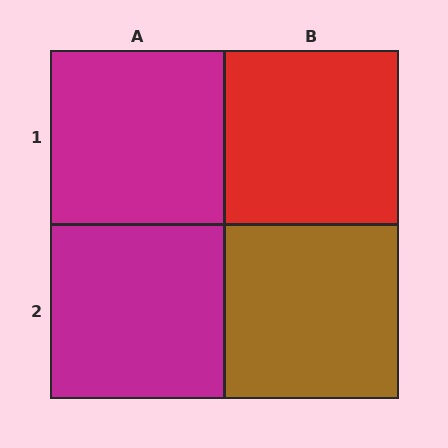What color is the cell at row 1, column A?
Magenta.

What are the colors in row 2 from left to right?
Magenta, brown.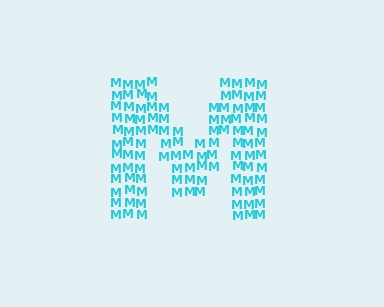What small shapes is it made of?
It is made of small letter M's.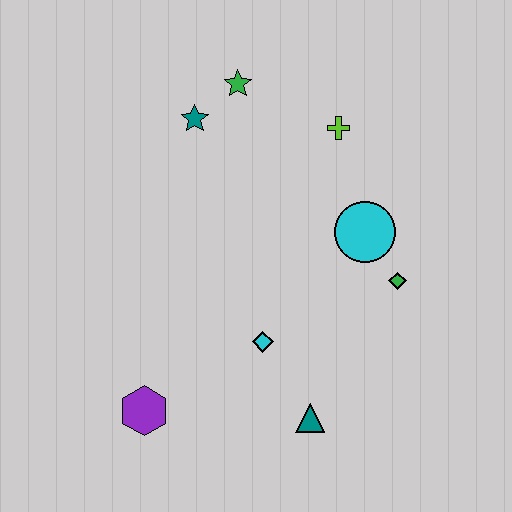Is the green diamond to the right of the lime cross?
Yes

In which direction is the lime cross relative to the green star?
The lime cross is to the right of the green star.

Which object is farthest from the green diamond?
The purple hexagon is farthest from the green diamond.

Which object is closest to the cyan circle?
The green diamond is closest to the cyan circle.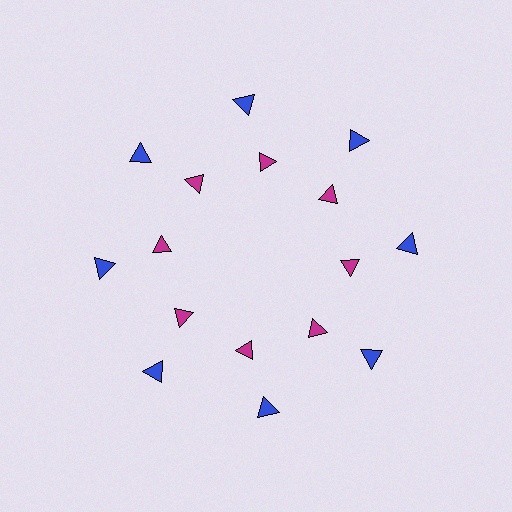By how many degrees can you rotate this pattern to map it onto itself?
The pattern maps onto itself every 45 degrees of rotation.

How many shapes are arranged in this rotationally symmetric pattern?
There are 16 shapes, arranged in 8 groups of 2.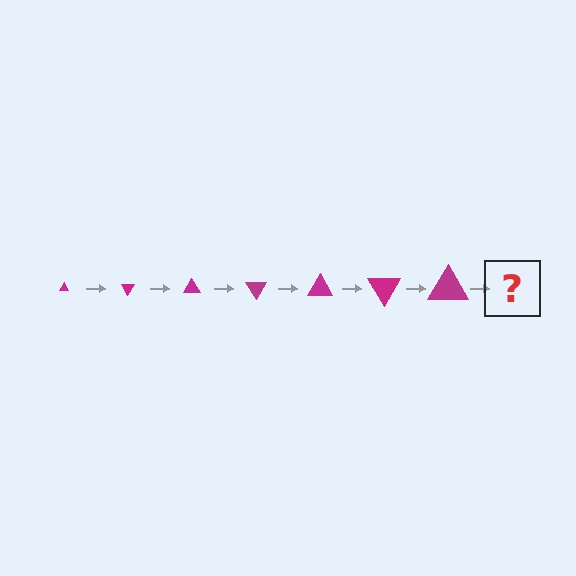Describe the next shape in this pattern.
It should be a triangle, larger than the previous one and rotated 420 degrees from the start.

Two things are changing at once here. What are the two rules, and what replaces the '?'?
The two rules are that the triangle grows larger each step and it rotates 60 degrees each step. The '?' should be a triangle, larger than the previous one and rotated 420 degrees from the start.